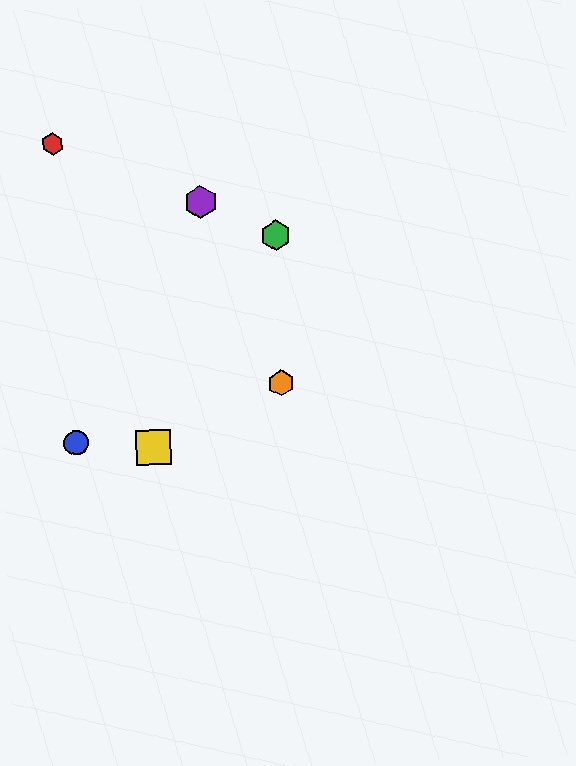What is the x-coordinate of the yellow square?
The yellow square is at x≈154.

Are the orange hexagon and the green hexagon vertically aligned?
Yes, both are at x≈281.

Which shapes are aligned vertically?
The green hexagon, the orange hexagon are aligned vertically.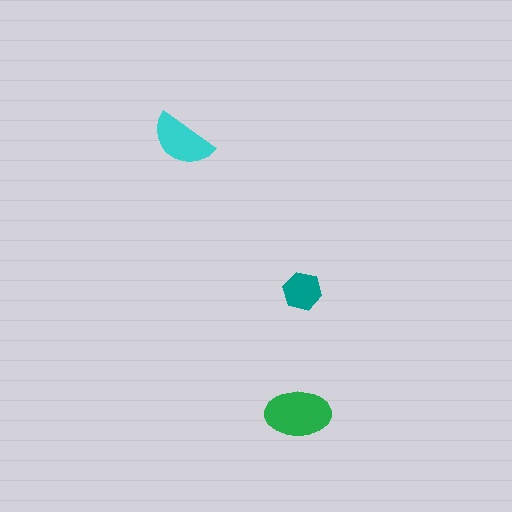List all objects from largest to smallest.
The green ellipse, the cyan semicircle, the teal hexagon.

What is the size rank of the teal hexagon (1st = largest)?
3rd.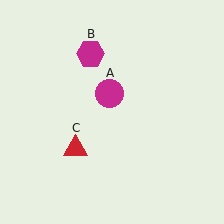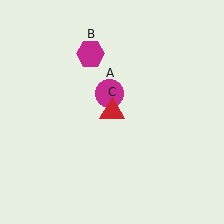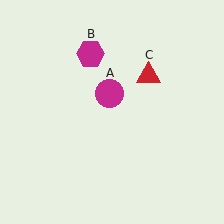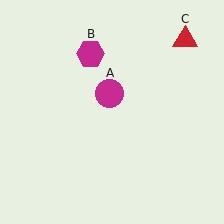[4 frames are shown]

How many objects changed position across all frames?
1 object changed position: red triangle (object C).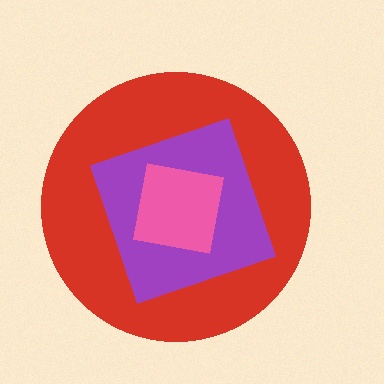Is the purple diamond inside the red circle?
Yes.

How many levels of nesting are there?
3.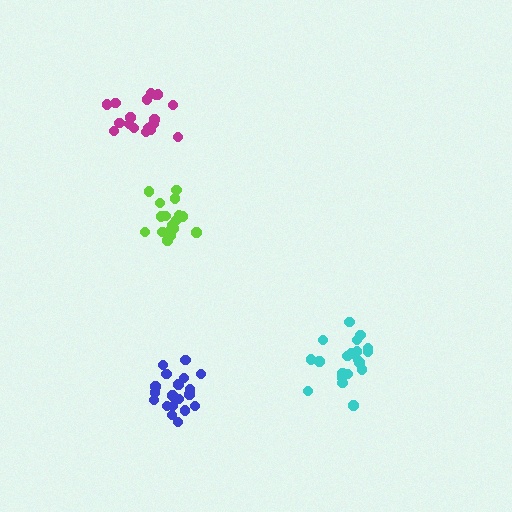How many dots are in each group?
Group 1: 18 dots, Group 2: 20 dots, Group 3: 19 dots, Group 4: 18 dots (75 total).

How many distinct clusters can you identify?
There are 4 distinct clusters.